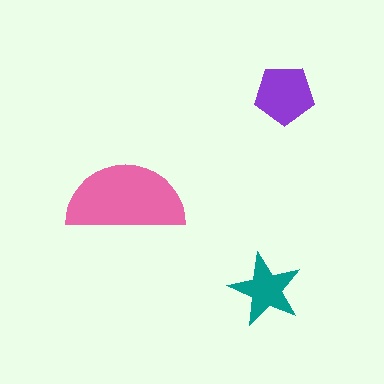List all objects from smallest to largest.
The teal star, the purple pentagon, the pink semicircle.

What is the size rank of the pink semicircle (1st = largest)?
1st.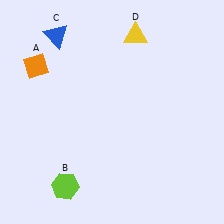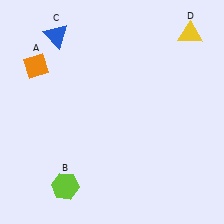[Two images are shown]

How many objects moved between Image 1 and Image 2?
1 object moved between the two images.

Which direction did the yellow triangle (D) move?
The yellow triangle (D) moved right.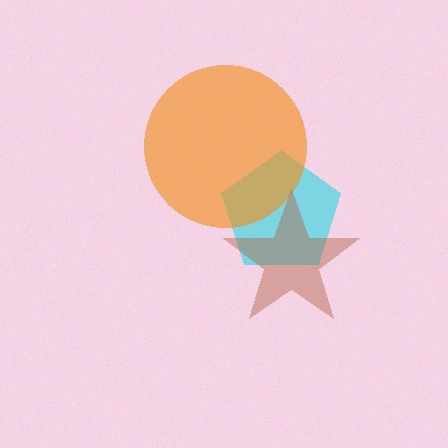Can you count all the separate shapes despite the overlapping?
Yes, there are 3 separate shapes.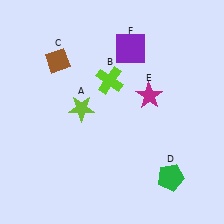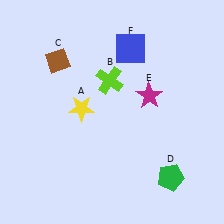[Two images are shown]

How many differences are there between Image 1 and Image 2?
There are 2 differences between the two images.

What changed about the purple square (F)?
In Image 1, F is purple. In Image 2, it changed to blue.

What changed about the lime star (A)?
In Image 1, A is lime. In Image 2, it changed to yellow.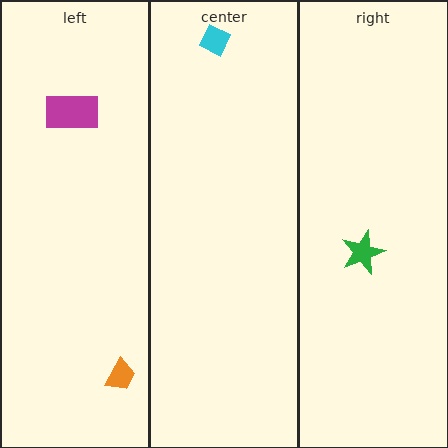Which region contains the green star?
The right region.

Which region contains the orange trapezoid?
The left region.